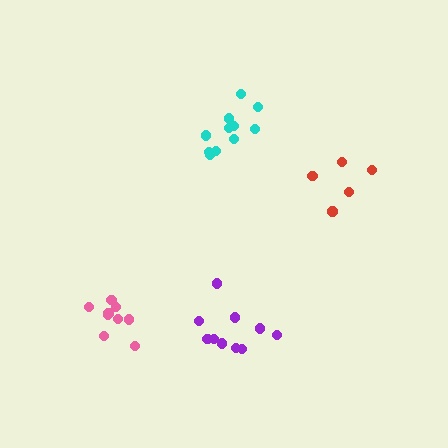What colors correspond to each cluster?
The clusters are colored: red, cyan, purple, pink.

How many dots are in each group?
Group 1: 5 dots, Group 2: 11 dots, Group 3: 10 dots, Group 4: 9 dots (35 total).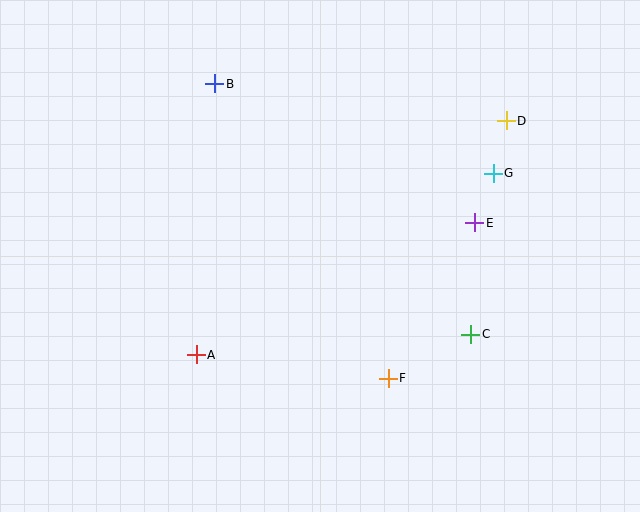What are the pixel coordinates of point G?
Point G is at (493, 173).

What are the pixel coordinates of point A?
Point A is at (196, 355).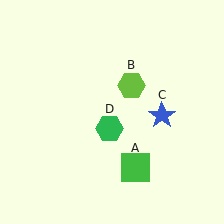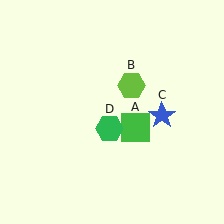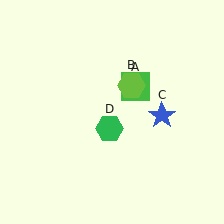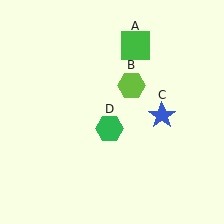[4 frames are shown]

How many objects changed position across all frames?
1 object changed position: green square (object A).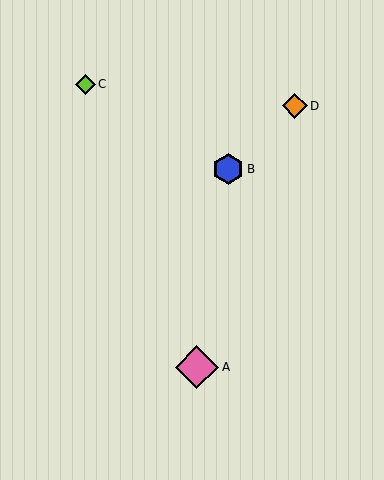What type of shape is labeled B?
Shape B is a blue hexagon.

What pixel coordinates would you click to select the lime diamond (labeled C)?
Click at (85, 84) to select the lime diamond C.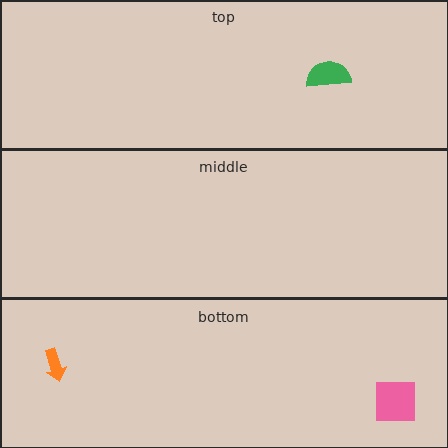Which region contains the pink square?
The bottom region.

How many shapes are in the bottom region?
2.